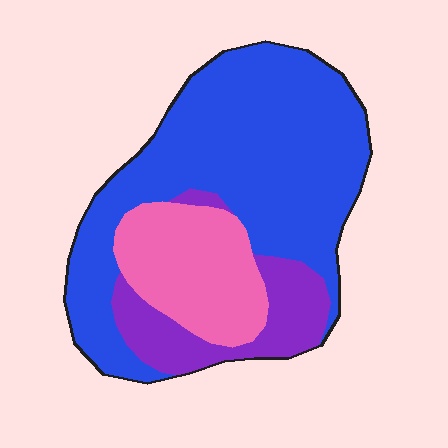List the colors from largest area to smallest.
From largest to smallest: blue, pink, purple.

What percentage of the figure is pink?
Pink covers 22% of the figure.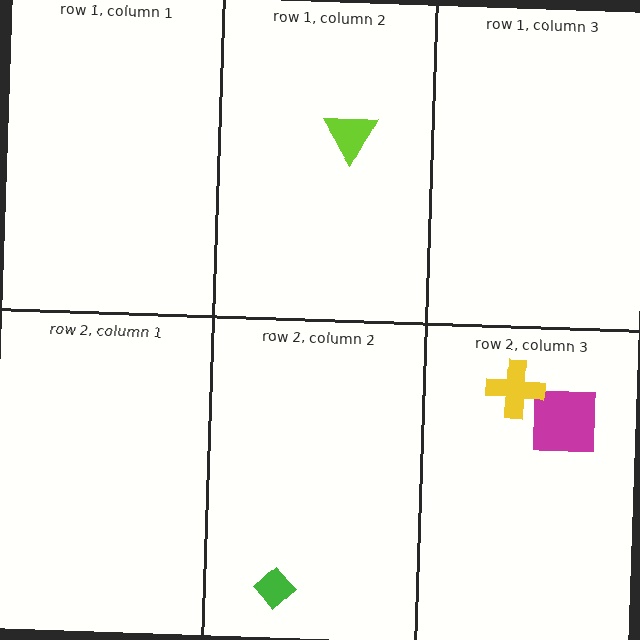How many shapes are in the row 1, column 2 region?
1.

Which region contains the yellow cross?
The row 2, column 3 region.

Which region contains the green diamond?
The row 2, column 2 region.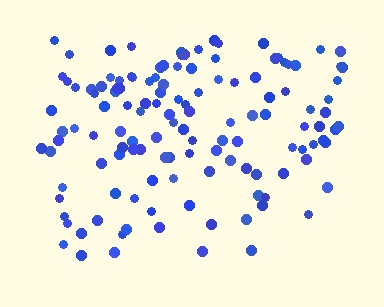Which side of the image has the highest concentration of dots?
The top.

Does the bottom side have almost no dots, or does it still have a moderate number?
Still a moderate number, just noticeably fewer than the top.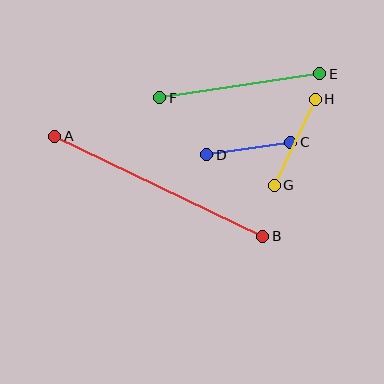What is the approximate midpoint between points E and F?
The midpoint is at approximately (240, 86) pixels.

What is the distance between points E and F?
The distance is approximately 162 pixels.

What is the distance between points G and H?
The distance is approximately 95 pixels.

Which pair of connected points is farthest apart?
Points A and B are farthest apart.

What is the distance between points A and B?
The distance is approximately 231 pixels.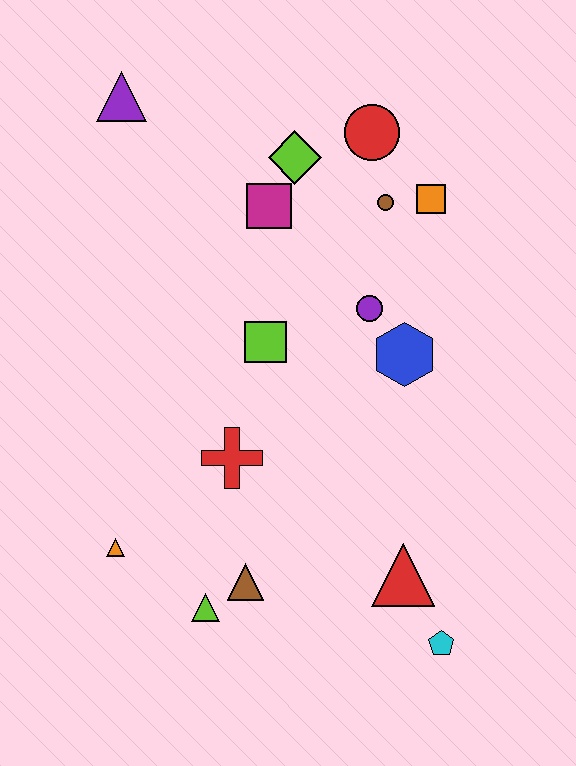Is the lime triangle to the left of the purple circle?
Yes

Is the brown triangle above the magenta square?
No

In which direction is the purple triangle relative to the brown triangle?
The purple triangle is above the brown triangle.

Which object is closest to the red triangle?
The cyan pentagon is closest to the red triangle.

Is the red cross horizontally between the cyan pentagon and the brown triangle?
No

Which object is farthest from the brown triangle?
The purple triangle is farthest from the brown triangle.